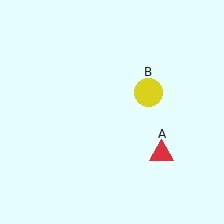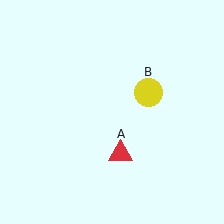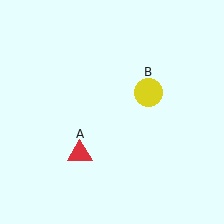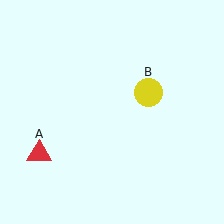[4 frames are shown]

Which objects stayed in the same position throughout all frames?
Yellow circle (object B) remained stationary.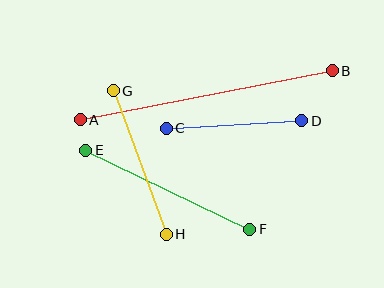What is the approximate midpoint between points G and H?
The midpoint is at approximately (140, 163) pixels.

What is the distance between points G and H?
The distance is approximately 153 pixels.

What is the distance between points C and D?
The distance is approximately 136 pixels.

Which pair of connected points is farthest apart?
Points A and B are farthest apart.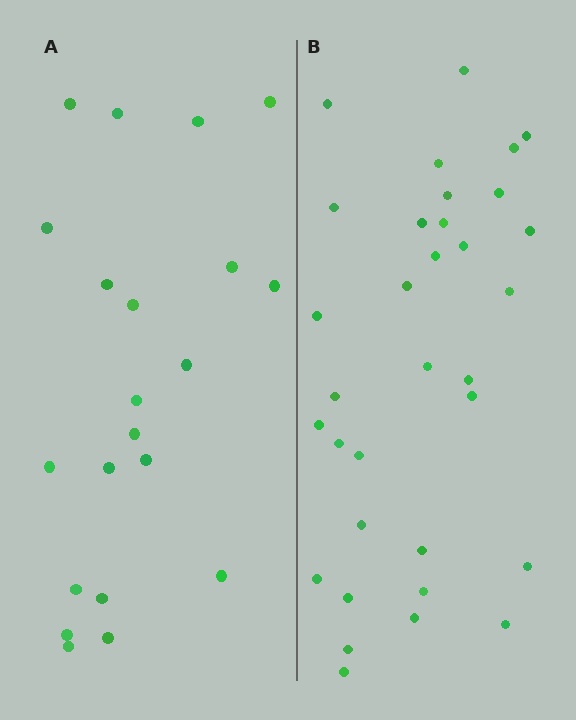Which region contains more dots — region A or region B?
Region B (the right region) has more dots.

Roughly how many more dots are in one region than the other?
Region B has roughly 12 or so more dots than region A.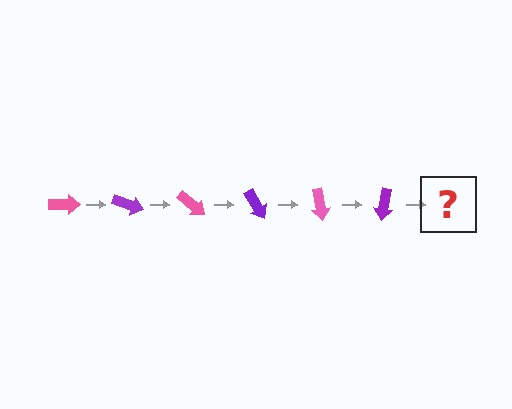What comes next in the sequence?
The next element should be a pink arrow, rotated 120 degrees from the start.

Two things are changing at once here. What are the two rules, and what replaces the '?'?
The two rules are that it rotates 20 degrees each step and the color cycles through pink and purple. The '?' should be a pink arrow, rotated 120 degrees from the start.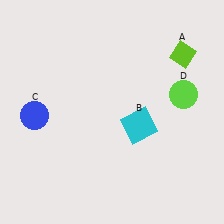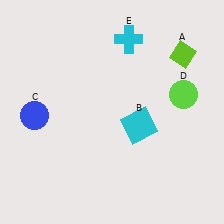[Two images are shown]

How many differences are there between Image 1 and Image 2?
There is 1 difference between the two images.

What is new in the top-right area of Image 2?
A cyan cross (E) was added in the top-right area of Image 2.